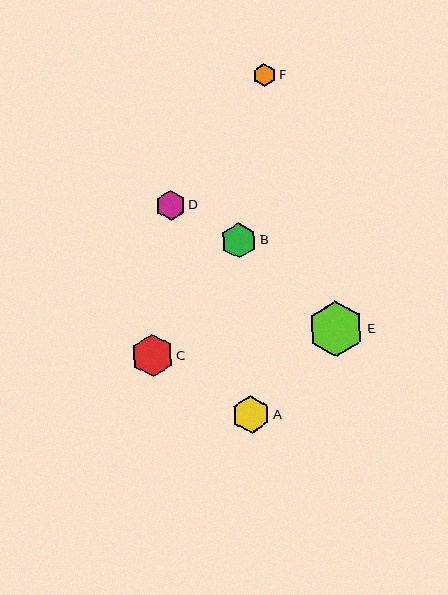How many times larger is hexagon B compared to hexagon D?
Hexagon B is approximately 1.2 times the size of hexagon D.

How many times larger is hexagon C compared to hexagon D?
Hexagon C is approximately 1.4 times the size of hexagon D.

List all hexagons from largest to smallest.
From largest to smallest: E, C, A, B, D, F.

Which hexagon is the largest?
Hexagon E is the largest with a size of approximately 56 pixels.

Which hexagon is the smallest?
Hexagon F is the smallest with a size of approximately 23 pixels.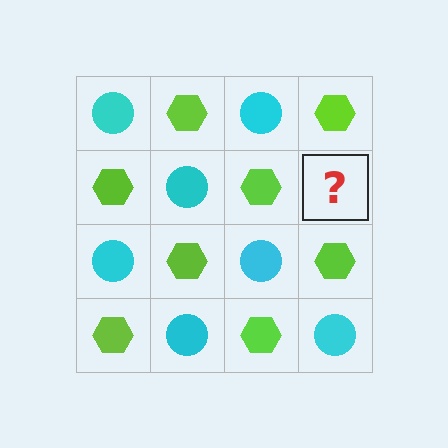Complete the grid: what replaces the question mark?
The question mark should be replaced with a cyan circle.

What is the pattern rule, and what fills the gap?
The rule is that it alternates cyan circle and lime hexagon in a checkerboard pattern. The gap should be filled with a cyan circle.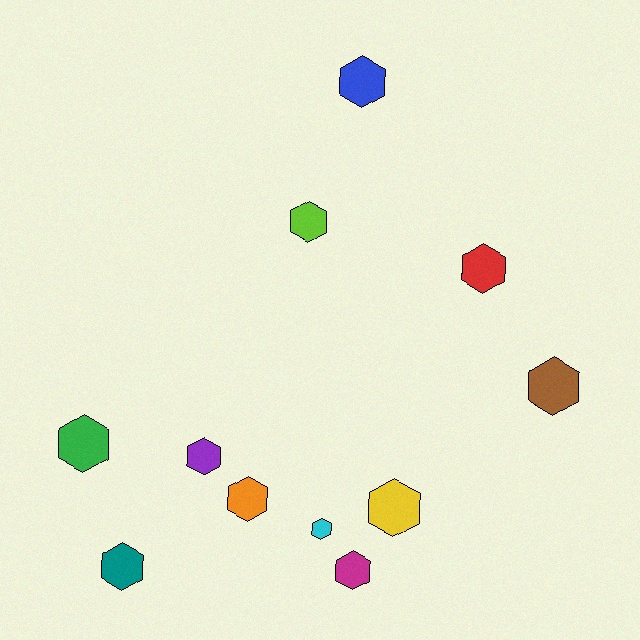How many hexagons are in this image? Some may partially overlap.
There are 11 hexagons.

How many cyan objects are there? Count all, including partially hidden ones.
There is 1 cyan object.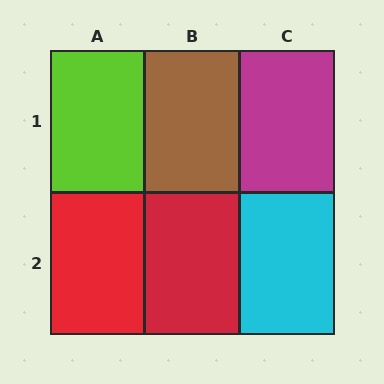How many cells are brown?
1 cell is brown.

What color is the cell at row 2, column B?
Red.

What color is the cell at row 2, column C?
Cyan.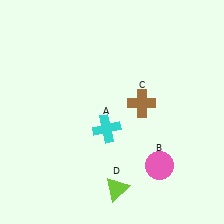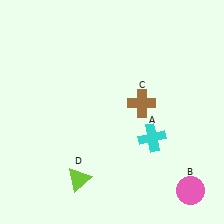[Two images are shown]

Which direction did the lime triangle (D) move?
The lime triangle (D) moved left.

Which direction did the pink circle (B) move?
The pink circle (B) moved right.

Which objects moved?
The objects that moved are: the cyan cross (A), the pink circle (B), the lime triangle (D).